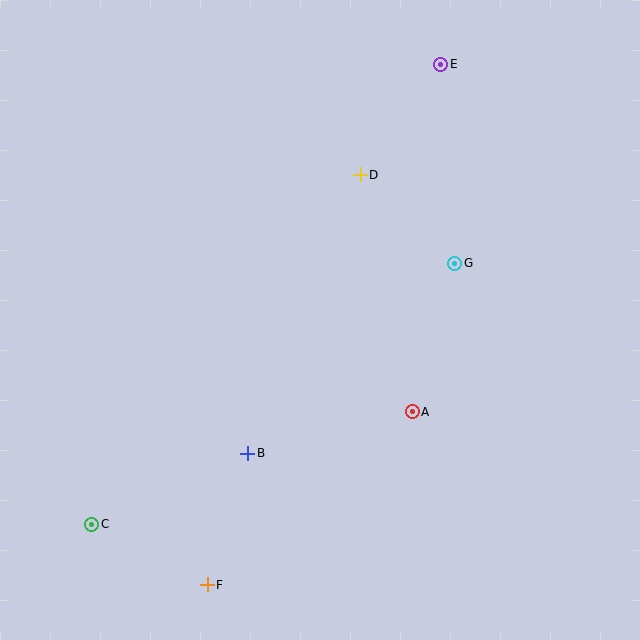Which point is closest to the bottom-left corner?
Point C is closest to the bottom-left corner.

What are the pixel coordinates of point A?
Point A is at (412, 412).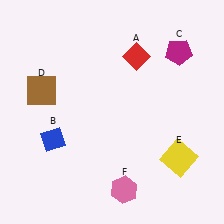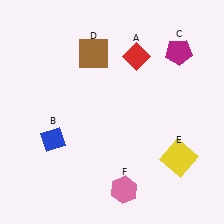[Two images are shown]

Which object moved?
The brown square (D) moved right.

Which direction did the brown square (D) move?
The brown square (D) moved right.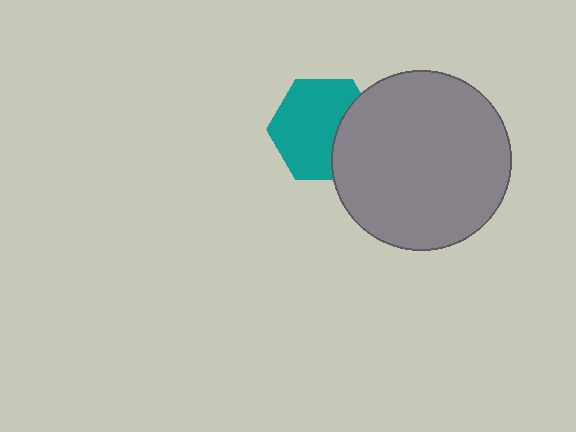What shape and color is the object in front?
The object in front is a gray circle.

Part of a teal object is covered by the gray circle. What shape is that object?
It is a hexagon.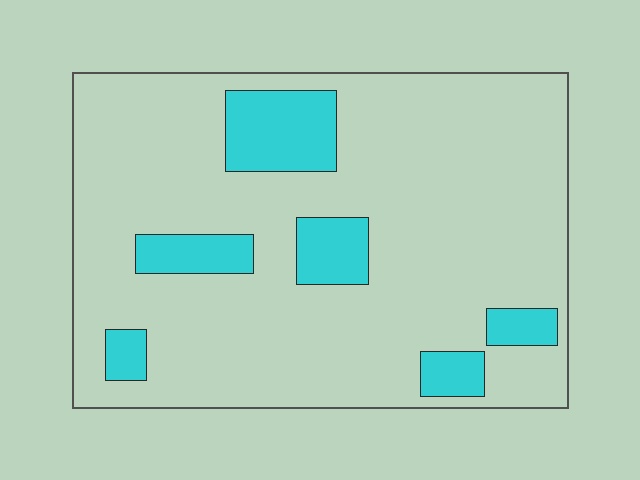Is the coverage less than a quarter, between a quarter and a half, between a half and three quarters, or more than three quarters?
Less than a quarter.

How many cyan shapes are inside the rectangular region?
6.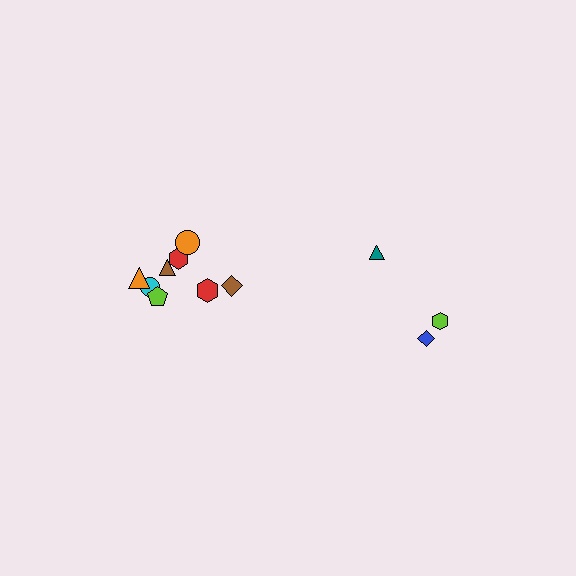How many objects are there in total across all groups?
There are 11 objects.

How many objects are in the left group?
There are 8 objects.